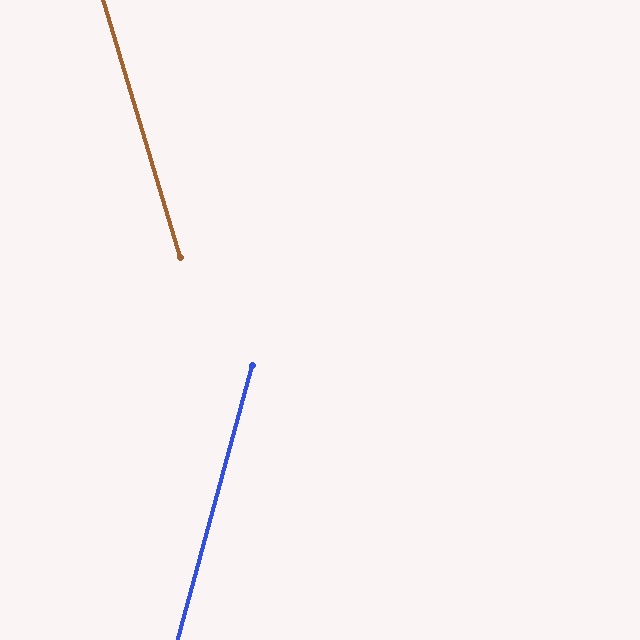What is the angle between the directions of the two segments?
Approximately 32 degrees.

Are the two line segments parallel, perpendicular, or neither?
Neither parallel nor perpendicular — they differ by about 32°.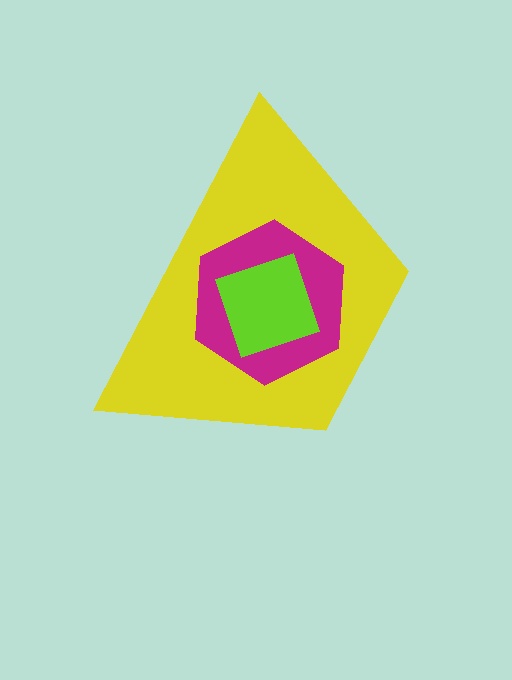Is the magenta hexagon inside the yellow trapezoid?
Yes.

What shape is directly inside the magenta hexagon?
The lime diamond.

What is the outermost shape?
The yellow trapezoid.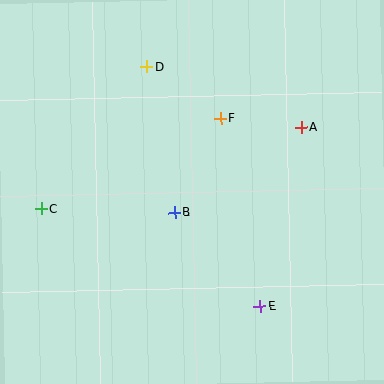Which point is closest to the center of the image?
Point B at (174, 213) is closest to the center.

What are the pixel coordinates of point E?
Point E is at (260, 306).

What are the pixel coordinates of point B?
Point B is at (174, 213).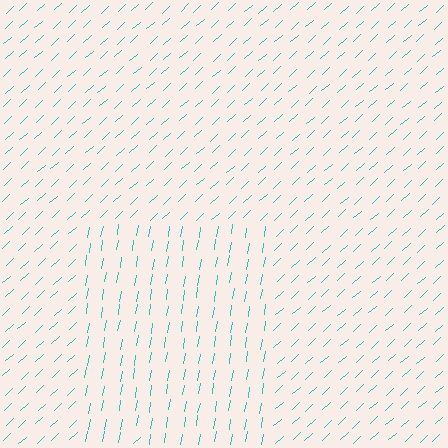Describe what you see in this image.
The image is filled with small cyan line segments. A rectangle region in the image has lines oriented differently from the surrounding lines, creating a visible texture boundary.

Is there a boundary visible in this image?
Yes, there is a texture boundary formed by a change in line orientation.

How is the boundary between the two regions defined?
The boundary is defined purely by a change in line orientation (approximately 38 degrees difference). All lines are the same color and thickness.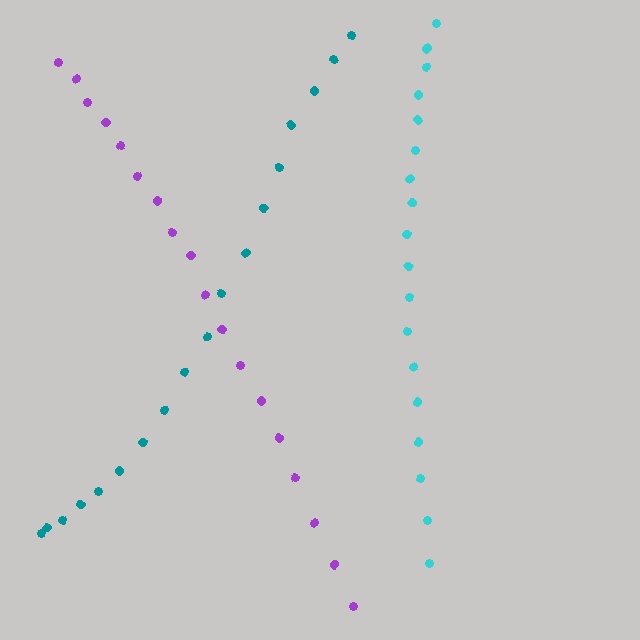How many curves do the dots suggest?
There are 3 distinct paths.